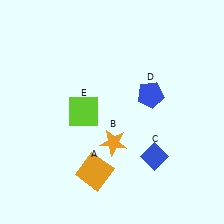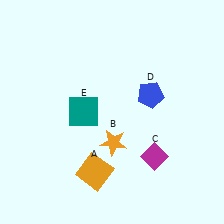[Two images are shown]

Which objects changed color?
C changed from blue to magenta. E changed from lime to teal.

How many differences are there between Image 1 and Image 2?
There are 2 differences between the two images.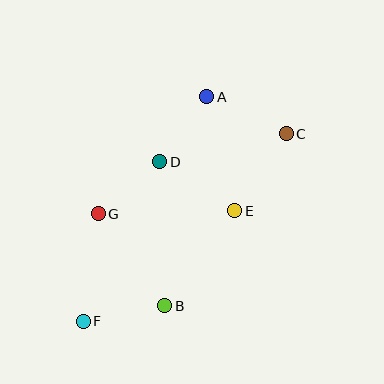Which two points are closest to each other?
Points A and D are closest to each other.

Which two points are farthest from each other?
Points C and F are farthest from each other.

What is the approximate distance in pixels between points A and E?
The distance between A and E is approximately 118 pixels.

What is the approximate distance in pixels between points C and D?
The distance between C and D is approximately 130 pixels.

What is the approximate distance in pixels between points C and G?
The distance between C and G is approximately 204 pixels.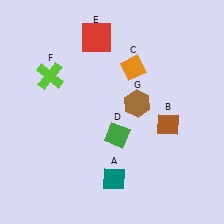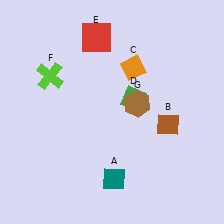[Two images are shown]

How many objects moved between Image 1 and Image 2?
1 object moved between the two images.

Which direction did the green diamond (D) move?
The green diamond (D) moved up.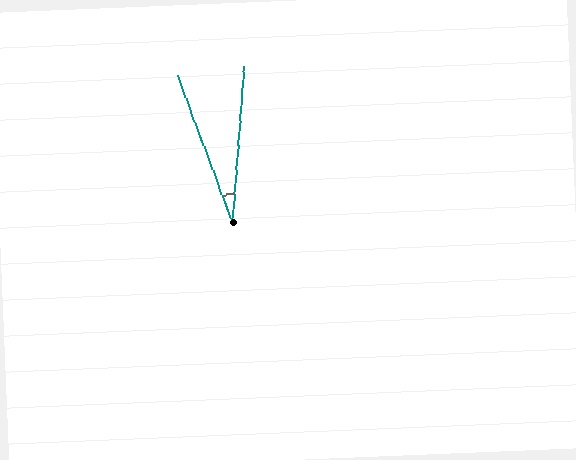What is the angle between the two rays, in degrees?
Approximately 25 degrees.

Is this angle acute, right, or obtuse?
It is acute.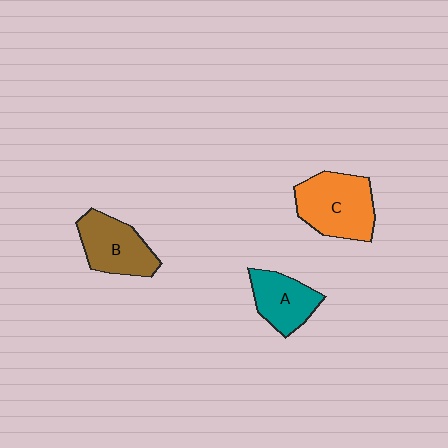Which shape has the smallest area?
Shape A (teal).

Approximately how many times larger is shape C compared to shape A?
Approximately 1.5 times.